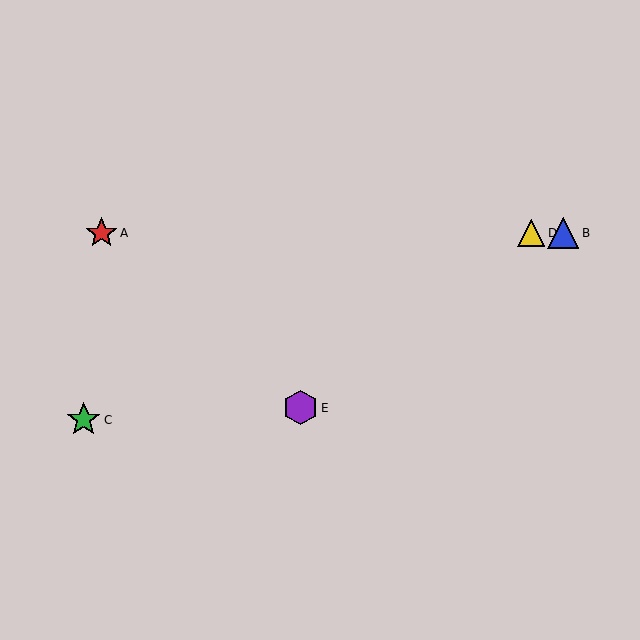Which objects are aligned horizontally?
Objects A, B, D are aligned horizontally.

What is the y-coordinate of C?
Object C is at y≈420.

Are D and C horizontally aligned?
No, D is at y≈233 and C is at y≈420.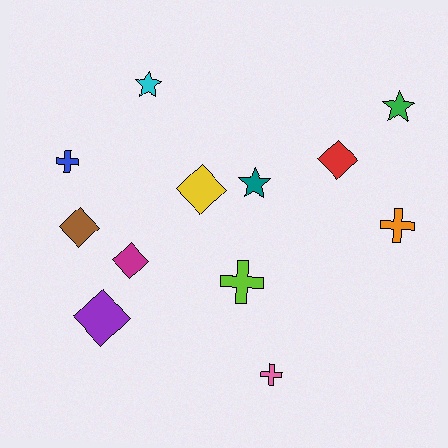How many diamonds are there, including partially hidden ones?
There are 5 diamonds.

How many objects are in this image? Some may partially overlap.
There are 12 objects.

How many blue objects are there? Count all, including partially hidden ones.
There is 1 blue object.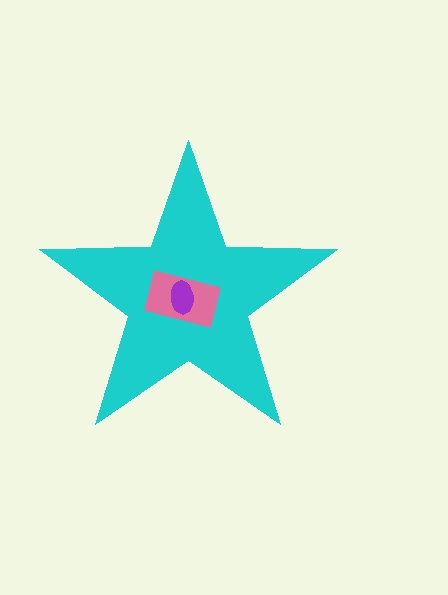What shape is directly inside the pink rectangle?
The purple ellipse.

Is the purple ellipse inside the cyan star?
Yes.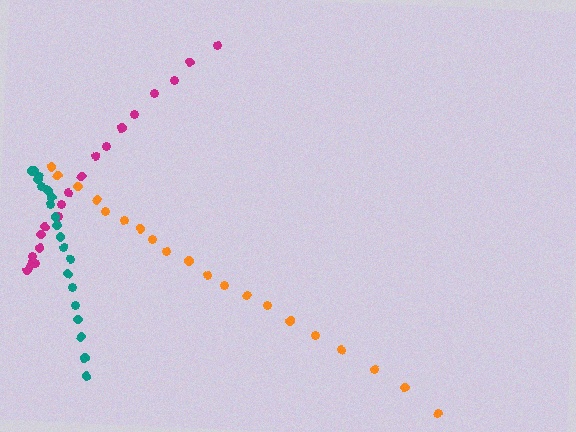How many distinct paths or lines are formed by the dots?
There are 3 distinct paths.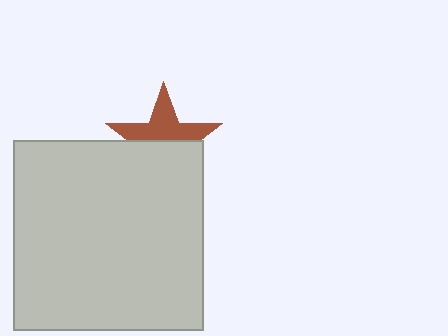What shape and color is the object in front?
The object in front is a light gray square.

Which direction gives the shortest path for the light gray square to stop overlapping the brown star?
Moving down gives the shortest separation.